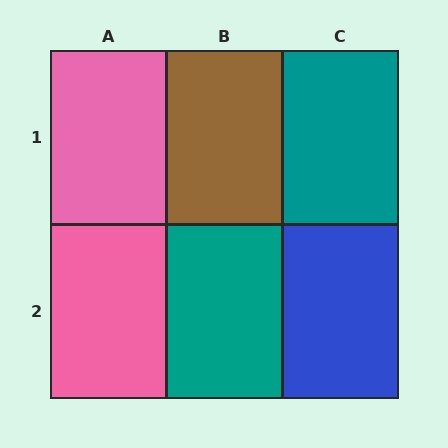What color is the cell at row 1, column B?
Brown.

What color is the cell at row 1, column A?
Pink.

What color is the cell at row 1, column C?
Teal.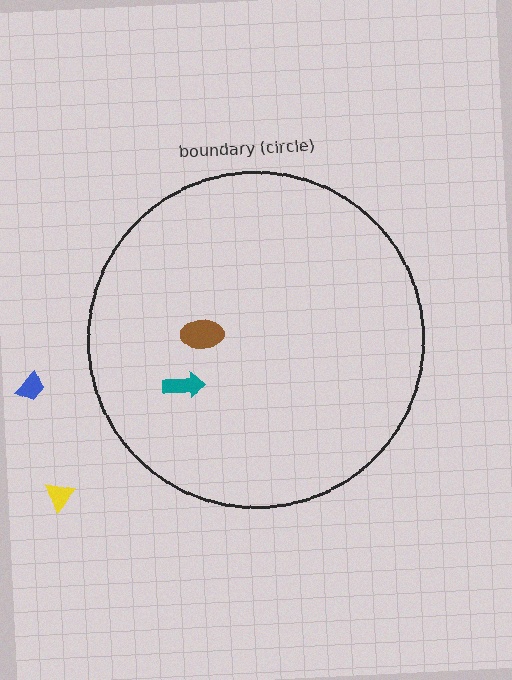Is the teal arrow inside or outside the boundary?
Inside.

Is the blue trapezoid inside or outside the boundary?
Outside.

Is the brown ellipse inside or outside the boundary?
Inside.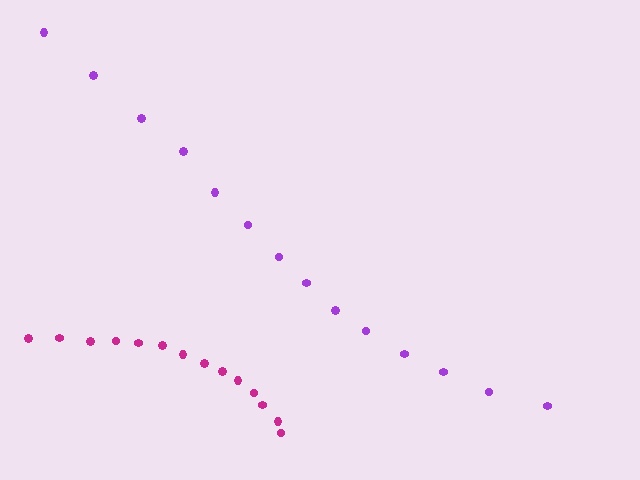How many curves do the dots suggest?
There are 2 distinct paths.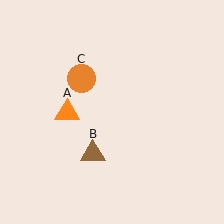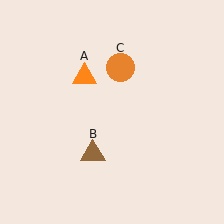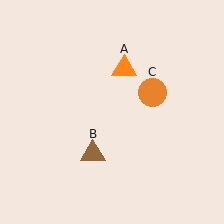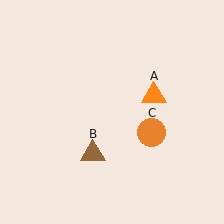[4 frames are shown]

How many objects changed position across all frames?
2 objects changed position: orange triangle (object A), orange circle (object C).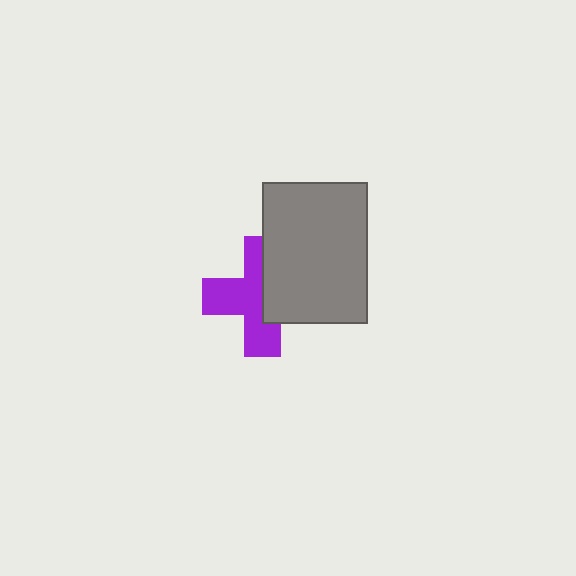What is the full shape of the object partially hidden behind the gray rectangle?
The partially hidden object is a purple cross.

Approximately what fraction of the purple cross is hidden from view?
Roughly 43% of the purple cross is hidden behind the gray rectangle.